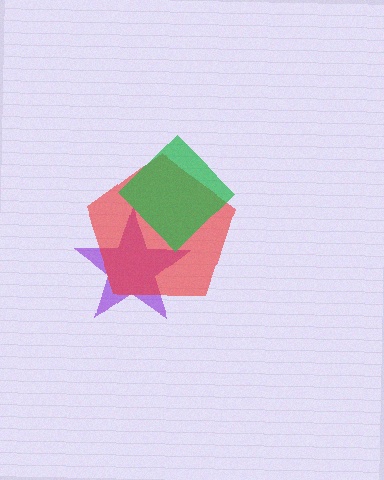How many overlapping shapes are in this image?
There are 3 overlapping shapes in the image.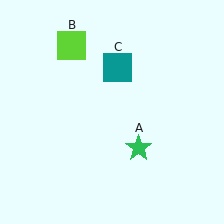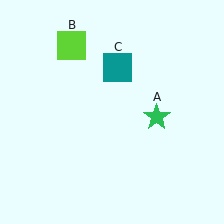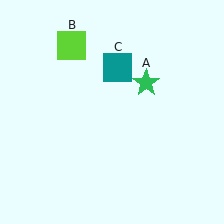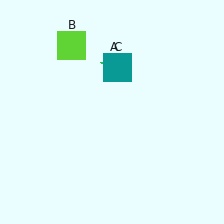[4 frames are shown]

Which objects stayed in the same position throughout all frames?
Lime square (object B) and teal square (object C) remained stationary.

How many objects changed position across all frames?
1 object changed position: green star (object A).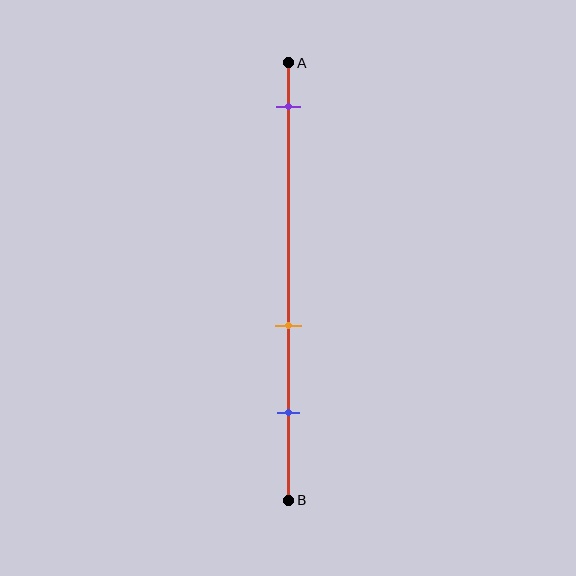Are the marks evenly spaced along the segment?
No, the marks are not evenly spaced.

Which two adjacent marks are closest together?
The orange and blue marks are the closest adjacent pair.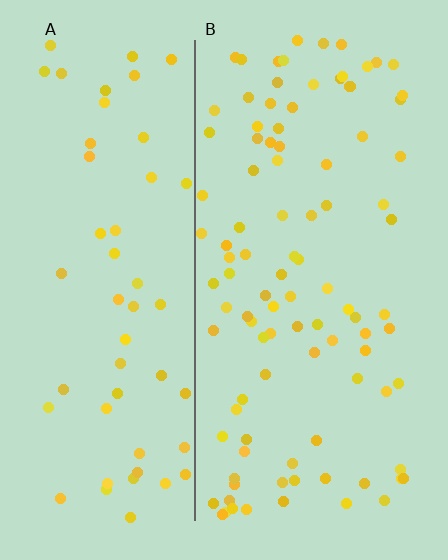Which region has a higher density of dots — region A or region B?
B (the right).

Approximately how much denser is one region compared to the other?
Approximately 1.8× — region B over region A.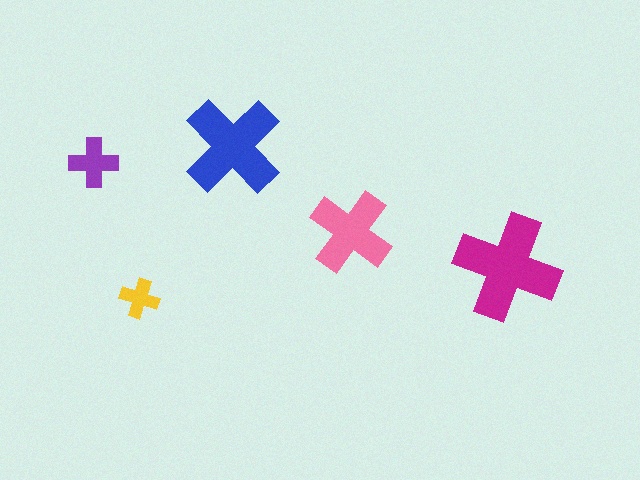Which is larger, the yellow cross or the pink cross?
The pink one.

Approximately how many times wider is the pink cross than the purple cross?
About 1.5 times wider.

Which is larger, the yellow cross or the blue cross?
The blue one.